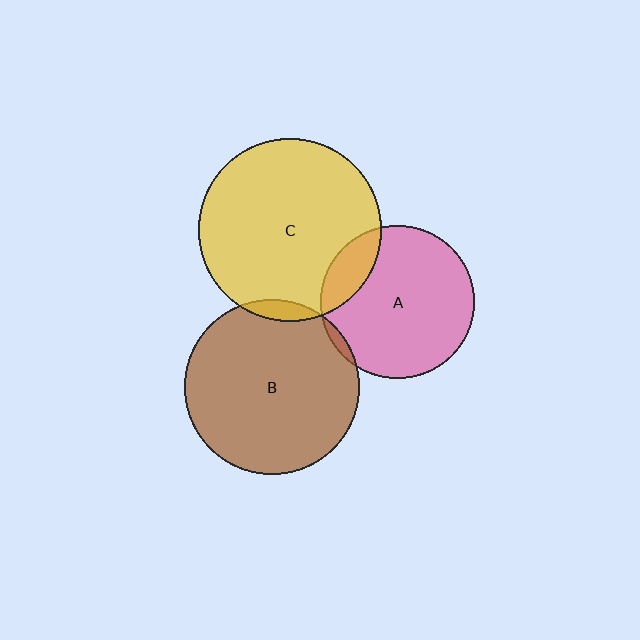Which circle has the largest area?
Circle C (yellow).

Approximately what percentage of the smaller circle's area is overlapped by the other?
Approximately 15%.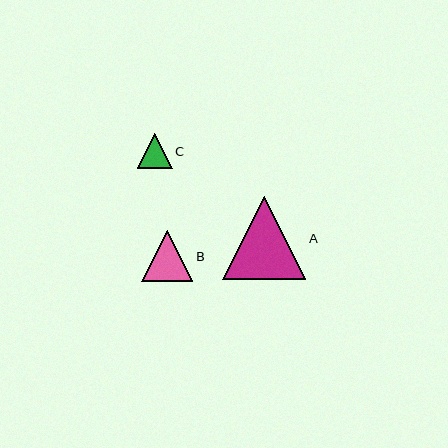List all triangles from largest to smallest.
From largest to smallest: A, B, C.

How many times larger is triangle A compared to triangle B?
Triangle A is approximately 1.6 times the size of triangle B.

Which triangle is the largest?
Triangle A is the largest with a size of approximately 83 pixels.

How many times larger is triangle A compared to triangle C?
Triangle A is approximately 2.4 times the size of triangle C.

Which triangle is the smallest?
Triangle C is the smallest with a size of approximately 35 pixels.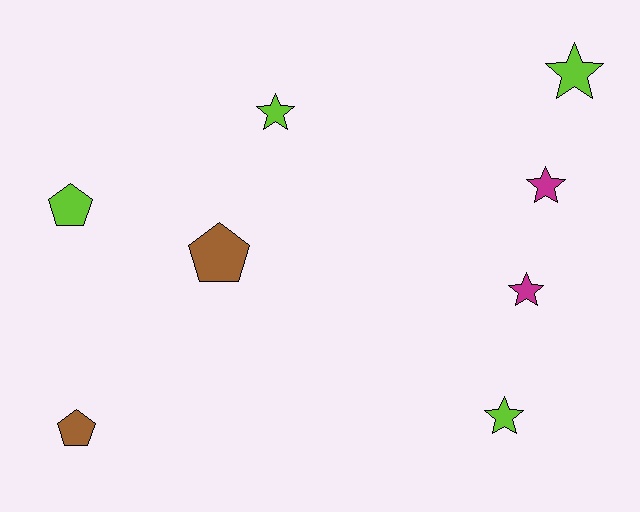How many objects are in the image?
There are 8 objects.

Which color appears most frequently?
Lime, with 4 objects.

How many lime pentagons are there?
There is 1 lime pentagon.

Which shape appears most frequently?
Star, with 5 objects.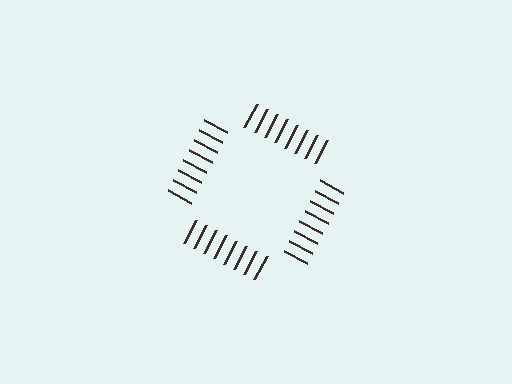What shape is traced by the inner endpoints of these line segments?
An illusory square — the line segments terminate on its edges but no continuous stroke is drawn.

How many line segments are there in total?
32 — 8 along each of the 4 edges.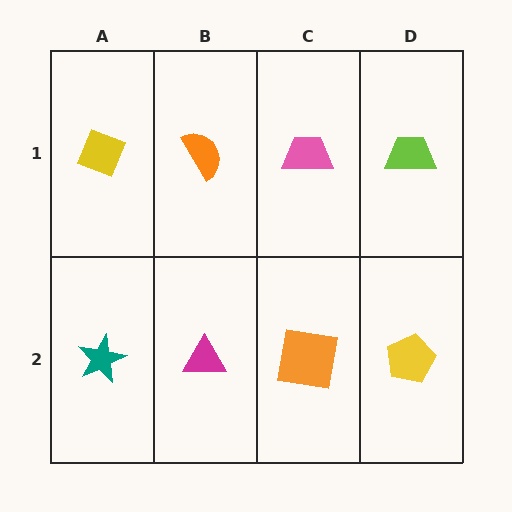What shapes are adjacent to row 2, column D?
A lime trapezoid (row 1, column D), an orange square (row 2, column C).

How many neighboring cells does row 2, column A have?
2.